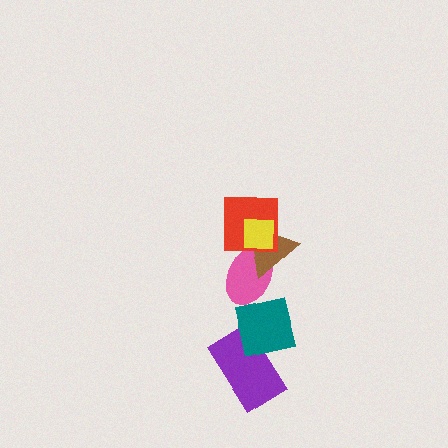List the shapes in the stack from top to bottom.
From top to bottom: the yellow square, the red square, the brown triangle, the pink ellipse, the teal square, the purple rectangle.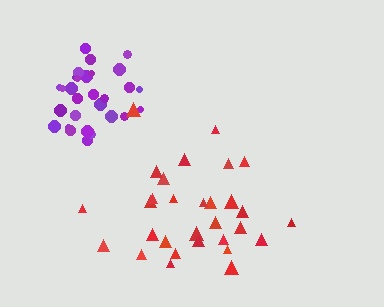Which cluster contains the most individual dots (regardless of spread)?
Red (31).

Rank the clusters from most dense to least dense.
purple, red.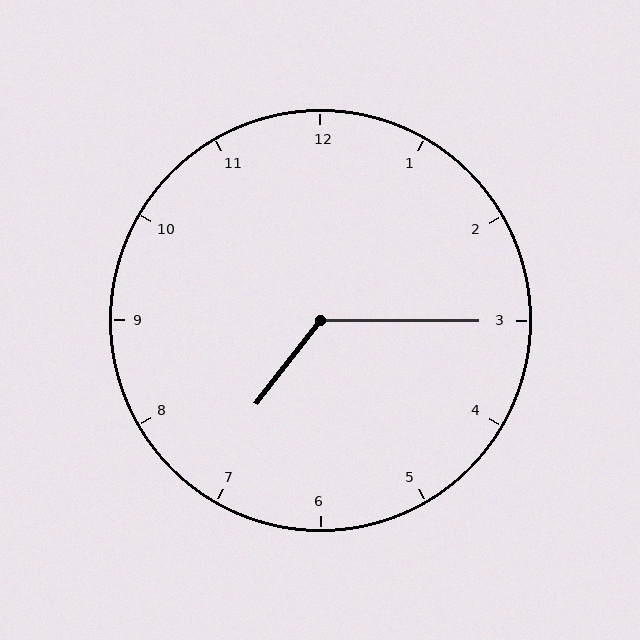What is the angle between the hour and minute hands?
Approximately 128 degrees.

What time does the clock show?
7:15.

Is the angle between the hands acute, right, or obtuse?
It is obtuse.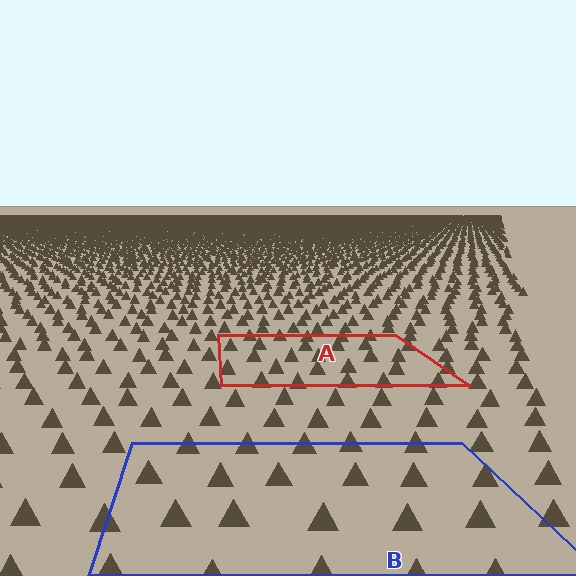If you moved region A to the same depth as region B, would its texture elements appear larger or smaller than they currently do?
They would appear larger. At a closer depth, the same texture elements are projected at a bigger on-screen size.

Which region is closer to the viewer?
Region B is closer. The texture elements there are larger and more spread out.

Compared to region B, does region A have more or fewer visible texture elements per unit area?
Region A has more texture elements per unit area — they are packed more densely because it is farther away.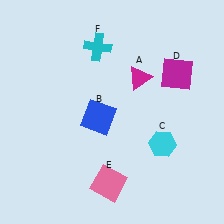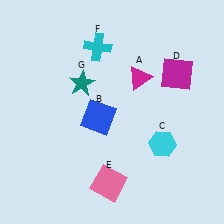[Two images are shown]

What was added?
A teal star (G) was added in Image 2.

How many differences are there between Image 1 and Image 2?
There is 1 difference between the two images.